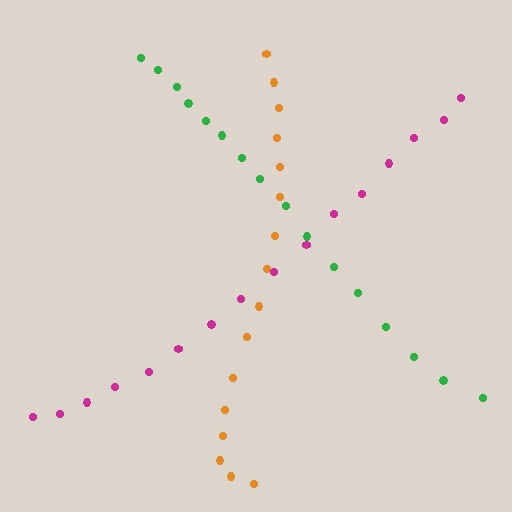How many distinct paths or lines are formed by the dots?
There are 3 distinct paths.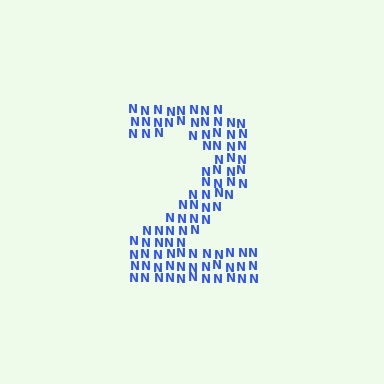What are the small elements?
The small elements are letter N's.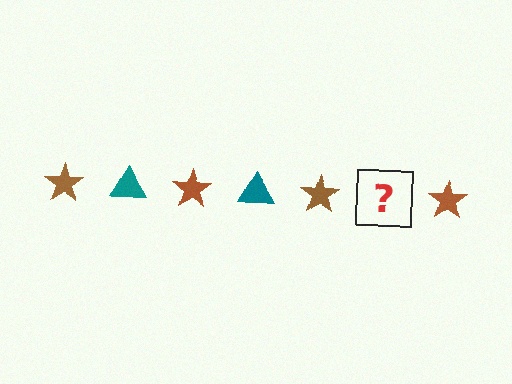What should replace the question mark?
The question mark should be replaced with a teal triangle.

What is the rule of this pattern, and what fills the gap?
The rule is that the pattern alternates between brown star and teal triangle. The gap should be filled with a teal triangle.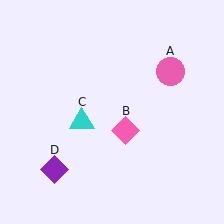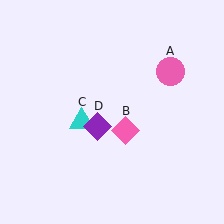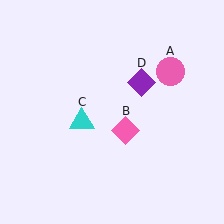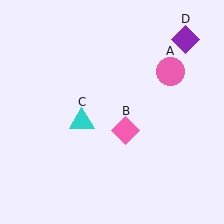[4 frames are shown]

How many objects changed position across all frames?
1 object changed position: purple diamond (object D).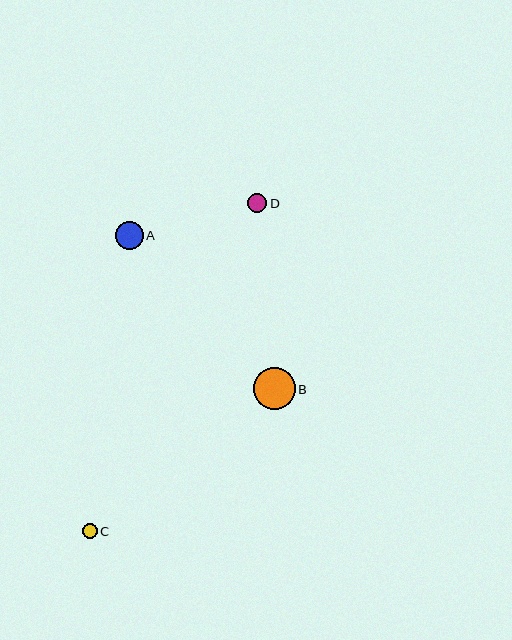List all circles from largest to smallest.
From largest to smallest: B, A, D, C.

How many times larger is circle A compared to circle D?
Circle A is approximately 1.5 times the size of circle D.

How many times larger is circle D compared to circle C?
Circle D is approximately 1.3 times the size of circle C.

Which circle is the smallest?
Circle C is the smallest with a size of approximately 15 pixels.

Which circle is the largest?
Circle B is the largest with a size of approximately 42 pixels.